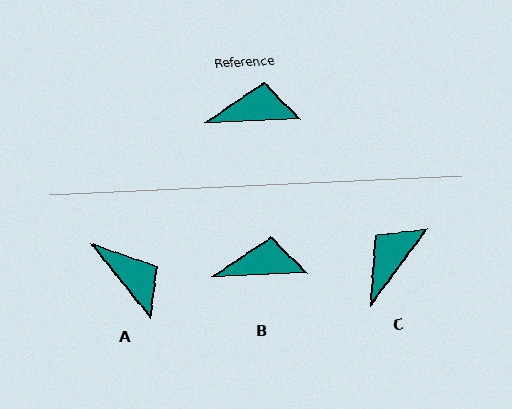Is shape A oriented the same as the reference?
No, it is off by about 53 degrees.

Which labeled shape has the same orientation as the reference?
B.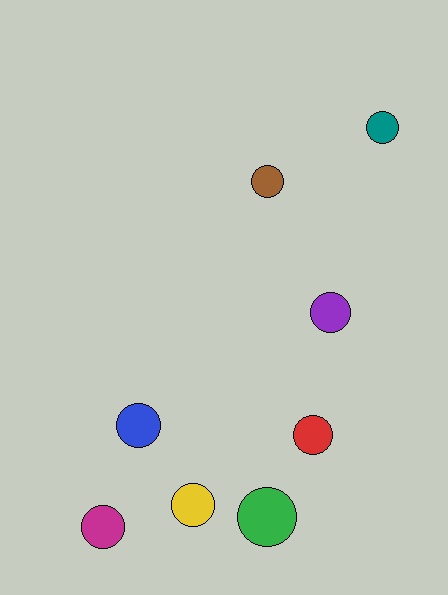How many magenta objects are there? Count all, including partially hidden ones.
There is 1 magenta object.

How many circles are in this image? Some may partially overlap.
There are 8 circles.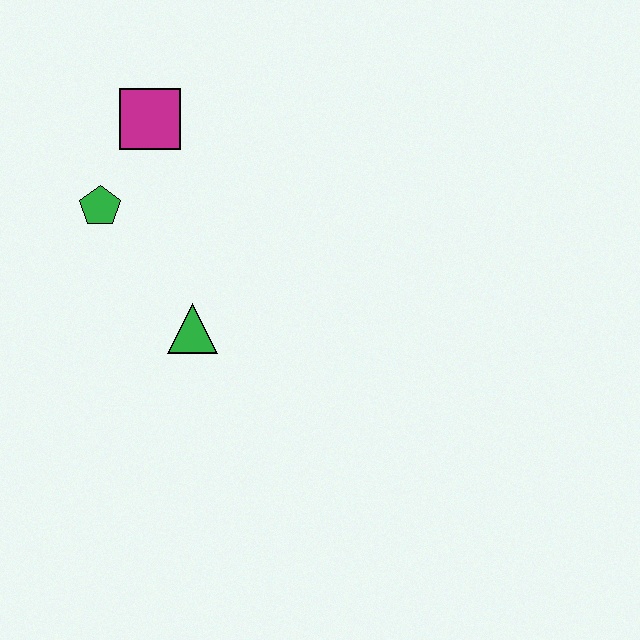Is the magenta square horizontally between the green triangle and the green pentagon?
Yes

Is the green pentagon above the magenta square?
No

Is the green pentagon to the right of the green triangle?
No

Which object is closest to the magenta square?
The green pentagon is closest to the magenta square.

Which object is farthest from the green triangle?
The magenta square is farthest from the green triangle.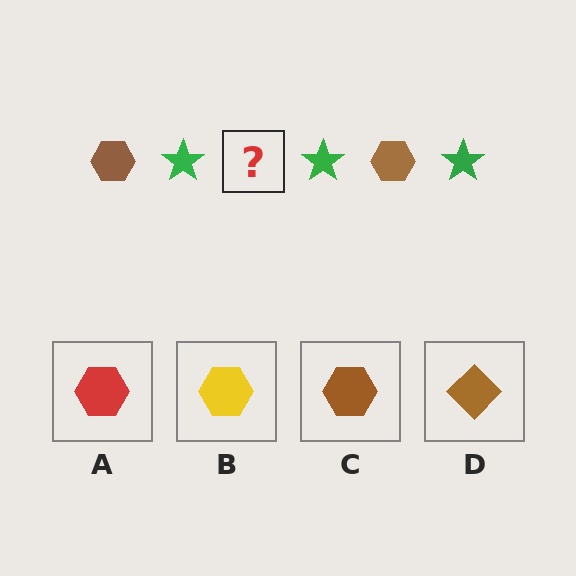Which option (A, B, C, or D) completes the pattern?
C.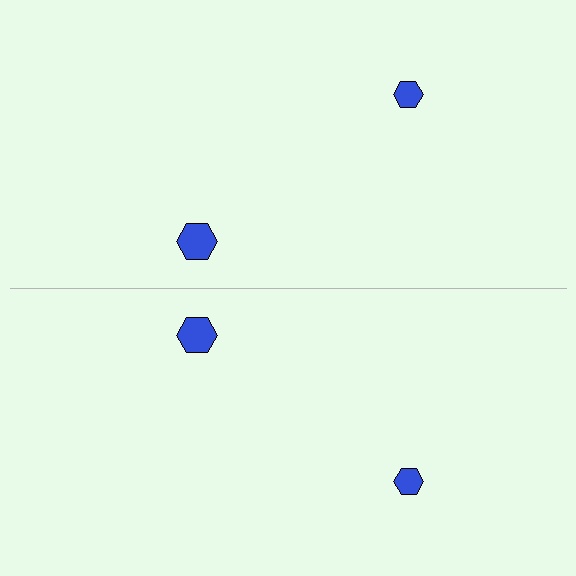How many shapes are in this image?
There are 4 shapes in this image.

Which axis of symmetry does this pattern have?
The pattern has a horizontal axis of symmetry running through the center of the image.